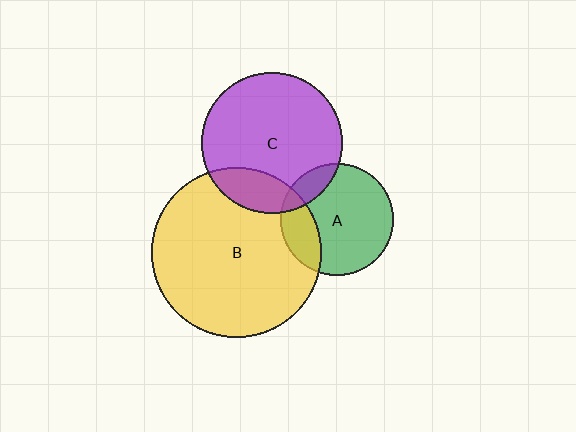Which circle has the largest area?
Circle B (yellow).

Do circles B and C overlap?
Yes.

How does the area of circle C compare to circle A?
Approximately 1.6 times.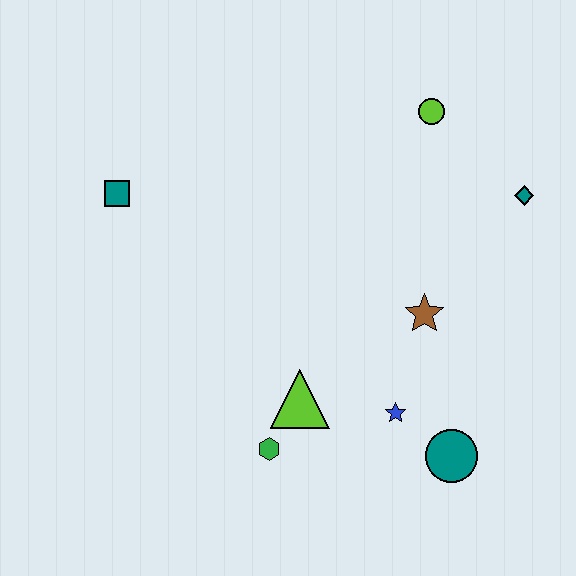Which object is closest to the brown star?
The blue star is closest to the brown star.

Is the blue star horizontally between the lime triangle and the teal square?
No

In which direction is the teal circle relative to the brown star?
The teal circle is below the brown star.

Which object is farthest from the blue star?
The teal square is farthest from the blue star.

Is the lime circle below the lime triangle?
No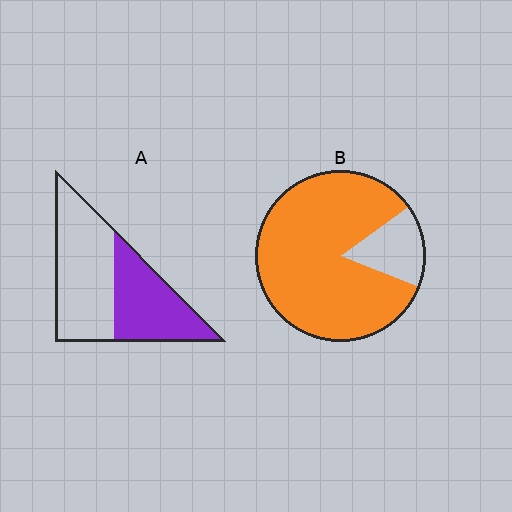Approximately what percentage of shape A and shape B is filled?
A is approximately 45% and B is approximately 85%.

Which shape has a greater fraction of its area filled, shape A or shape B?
Shape B.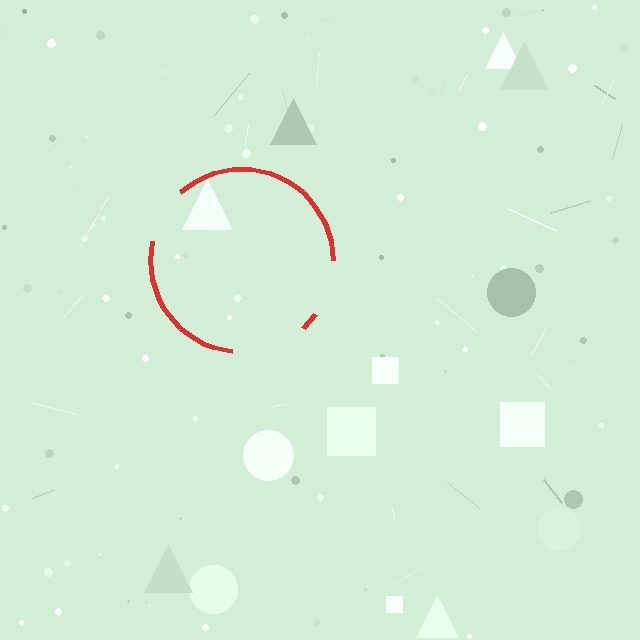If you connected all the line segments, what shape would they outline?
They would outline a circle.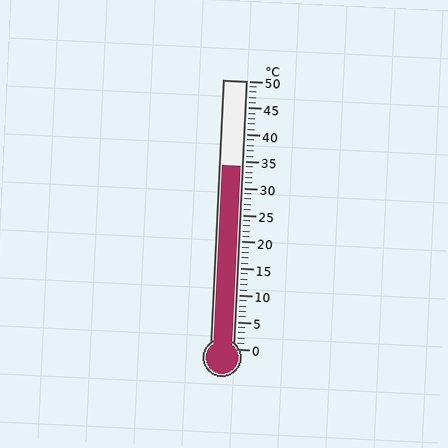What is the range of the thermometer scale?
The thermometer scale ranges from 0°C to 50°C.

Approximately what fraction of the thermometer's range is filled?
The thermometer is filled to approximately 70% of its range.